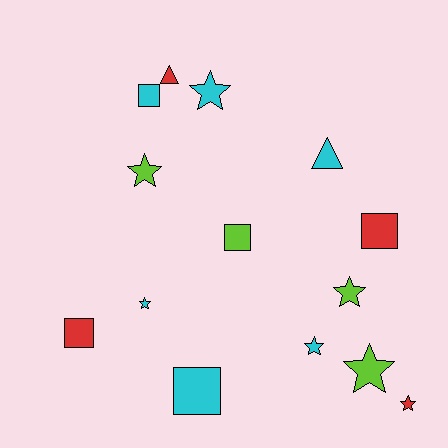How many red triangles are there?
There is 1 red triangle.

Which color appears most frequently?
Cyan, with 6 objects.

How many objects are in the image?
There are 14 objects.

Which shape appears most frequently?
Star, with 7 objects.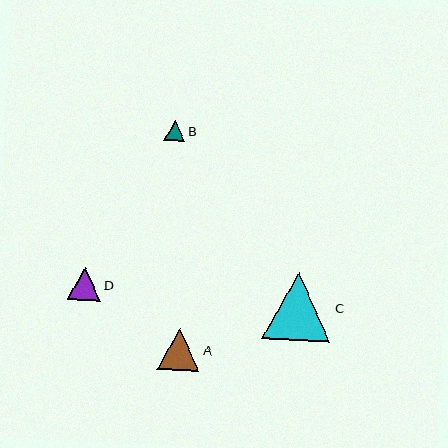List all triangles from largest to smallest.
From largest to smallest: C, A, D, B.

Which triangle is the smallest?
Triangle B is the smallest with a size of approximately 20 pixels.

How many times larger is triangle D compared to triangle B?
Triangle D is approximately 1.6 times the size of triangle B.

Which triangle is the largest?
Triangle C is the largest with a size of approximately 68 pixels.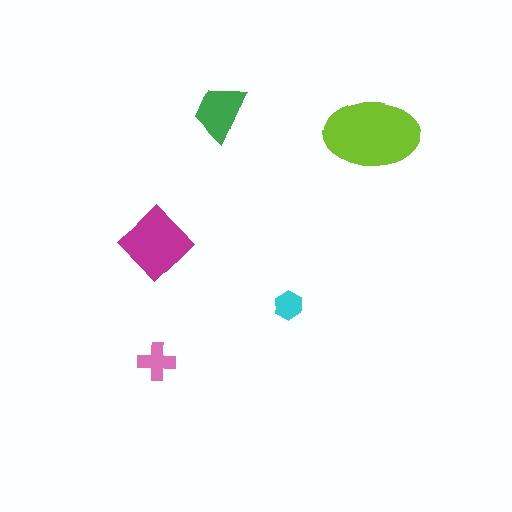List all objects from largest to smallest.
The lime ellipse, the magenta diamond, the green trapezoid, the pink cross, the cyan hexagon.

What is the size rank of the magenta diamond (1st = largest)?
2nd.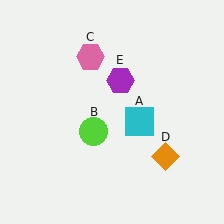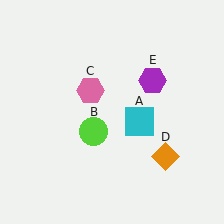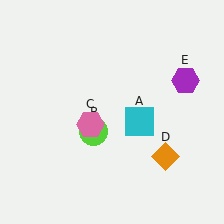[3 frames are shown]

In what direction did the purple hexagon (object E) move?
The purple hexagon (object E) moved right.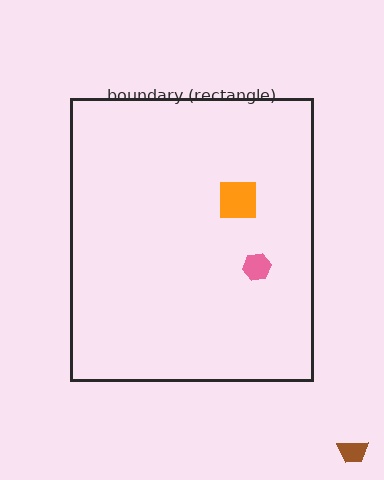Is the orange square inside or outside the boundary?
Inside.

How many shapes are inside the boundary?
2 inside, 1 outside.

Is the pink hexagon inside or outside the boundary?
Inside.